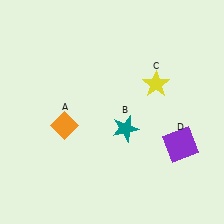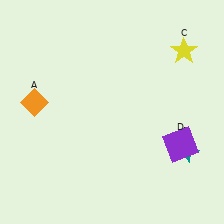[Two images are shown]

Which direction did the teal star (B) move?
The teal star (B) moved right.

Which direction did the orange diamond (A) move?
The orange diamond (A) moved left.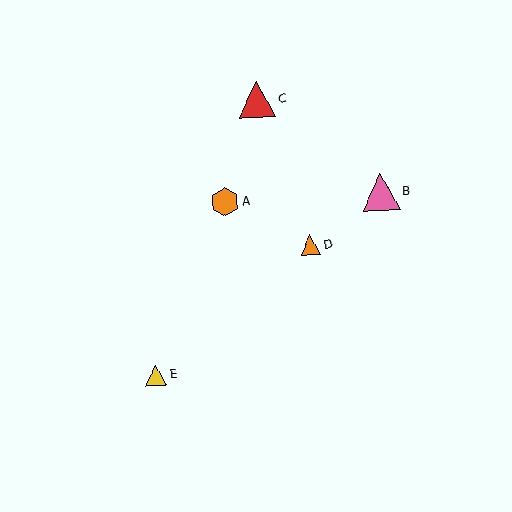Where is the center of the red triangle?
The center of the red triangle is at (257, 100).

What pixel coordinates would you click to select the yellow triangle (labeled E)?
Click at (156, 375) to select the yellow triangle E.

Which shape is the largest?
The pink triangle (labeled B) is the largest.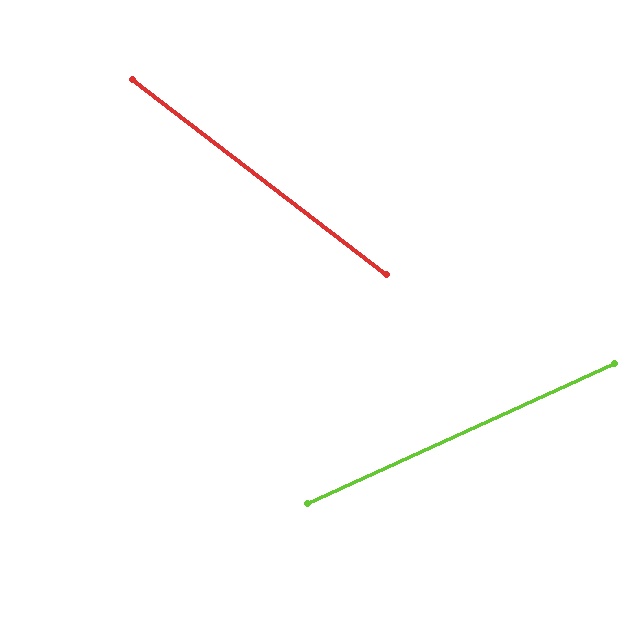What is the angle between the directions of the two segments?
Approximately 62 degrees.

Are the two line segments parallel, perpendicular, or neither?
Neither parallel nor perpendicular — they differ by about 62°.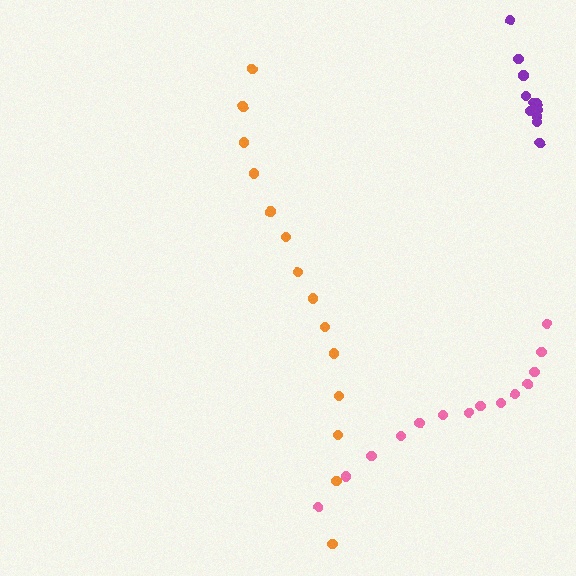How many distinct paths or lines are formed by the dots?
There are 3 distinct paths.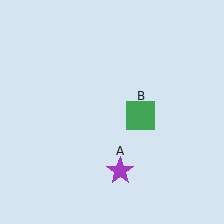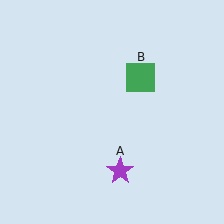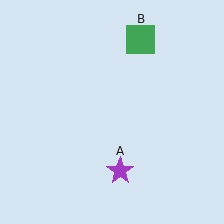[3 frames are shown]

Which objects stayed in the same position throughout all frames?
Purple star (object A) remained stationary.